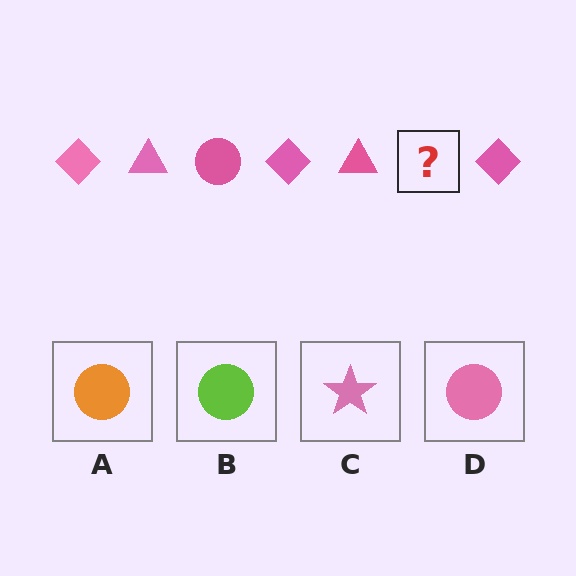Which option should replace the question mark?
Option D.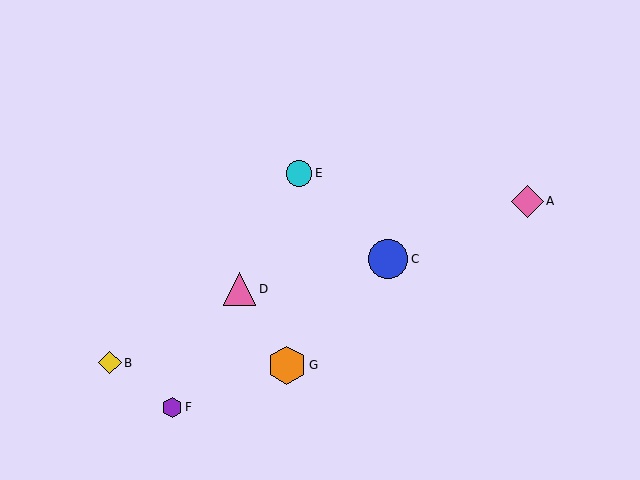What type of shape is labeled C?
Shape C is a blue circle.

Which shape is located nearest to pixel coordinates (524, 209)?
The pink diamond (labeled A) at (527, 201) is nearest to that location.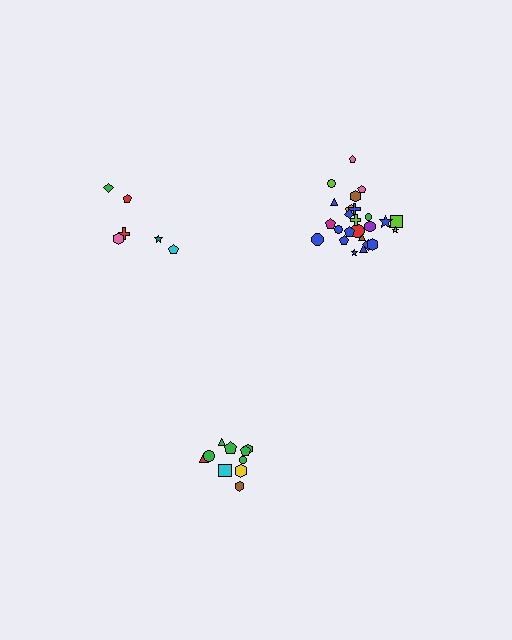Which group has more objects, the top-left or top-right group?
The top-right group.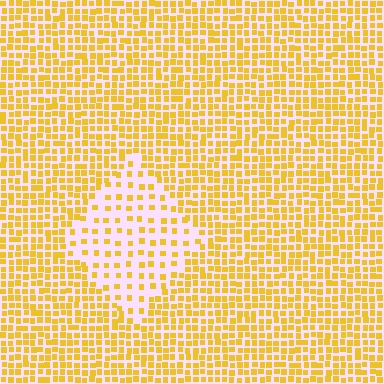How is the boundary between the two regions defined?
The boundary is defined by a change in element density (approximately 2.3x ratio). All elements are the same color, size, and shape.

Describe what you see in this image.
The image contains small yellow elements arranged at two different densities. A diamond-shaped region is visible where the elements are less densely packed than the surrounding area.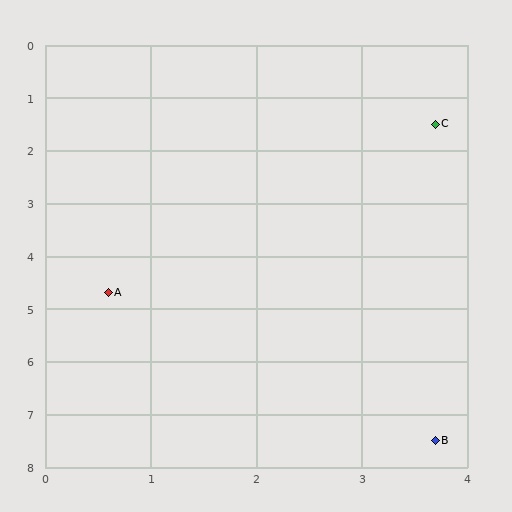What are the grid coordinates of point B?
Point B is at approximately (3.7, 7.5).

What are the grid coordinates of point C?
Point C is at approximately (3.7, 1.5).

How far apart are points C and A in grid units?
Points C and A are about 4.5 grid units apart.